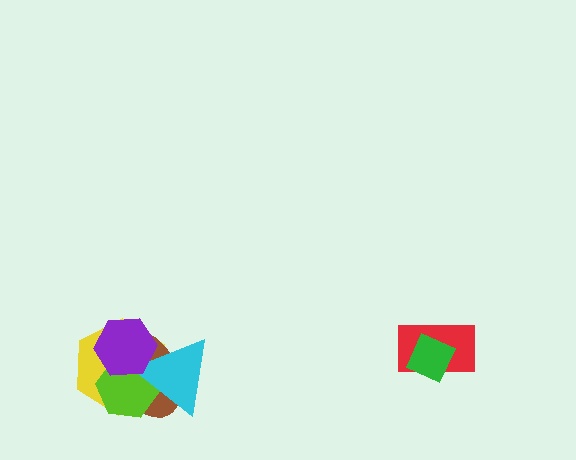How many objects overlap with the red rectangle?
1 object overlaps with the red rectangle.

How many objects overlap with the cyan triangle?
4 objects overlap with the cyan triangle.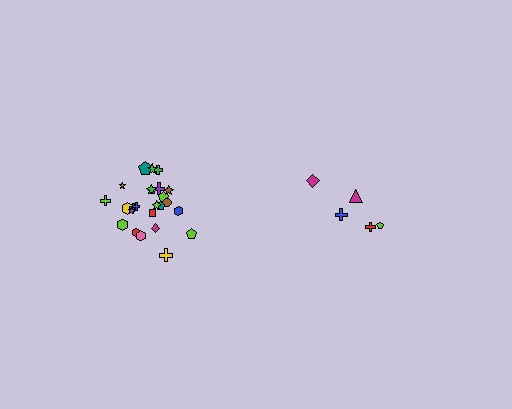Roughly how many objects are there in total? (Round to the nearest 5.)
Roughly 30 objects in total.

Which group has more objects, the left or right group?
The left group.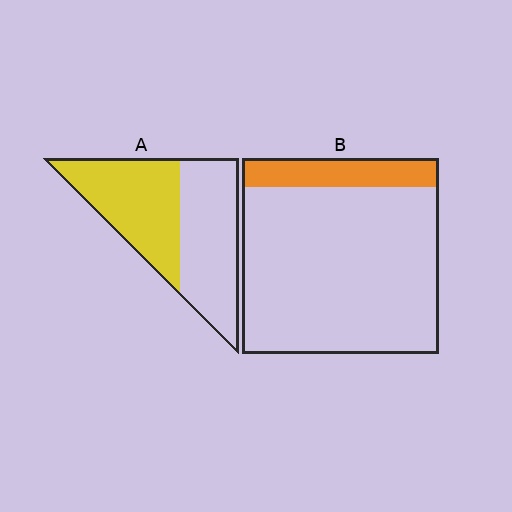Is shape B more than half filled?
No.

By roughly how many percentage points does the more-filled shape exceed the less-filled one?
By roughly 35 percentage points (A over B).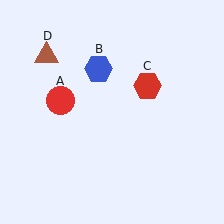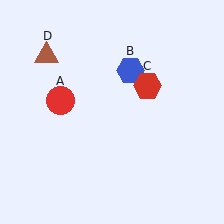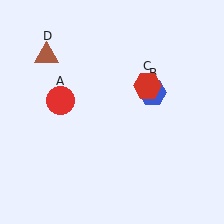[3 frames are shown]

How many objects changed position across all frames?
1 object changed position: blue hexagon (object B).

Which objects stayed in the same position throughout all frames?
Red circle (object A) and red hexagon (object C) and brown triangle (object D) remained stationary.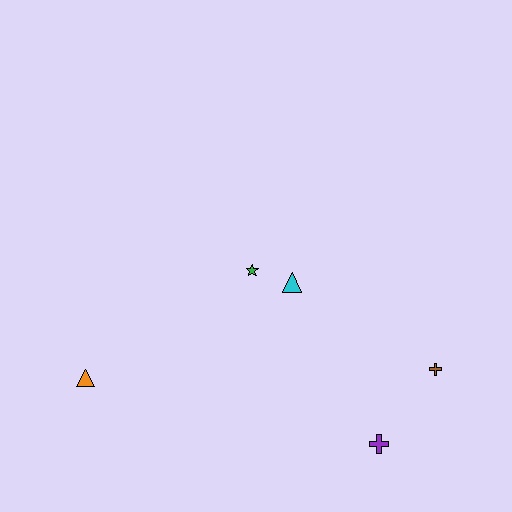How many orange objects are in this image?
There is 1 orange object.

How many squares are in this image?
There are no squares.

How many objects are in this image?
There are 5 objects.